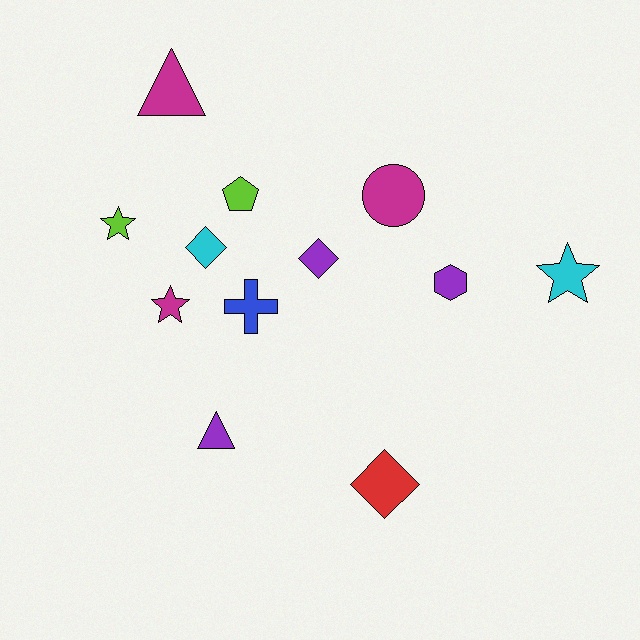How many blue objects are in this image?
There is 1 blue object.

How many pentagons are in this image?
There is 1 pentagon.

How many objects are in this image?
There are 12 objects.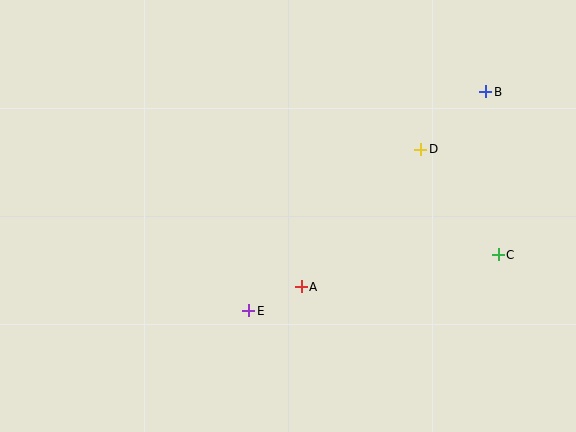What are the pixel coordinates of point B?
Point B is at (486, 92).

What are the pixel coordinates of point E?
Point E is at (249, 311).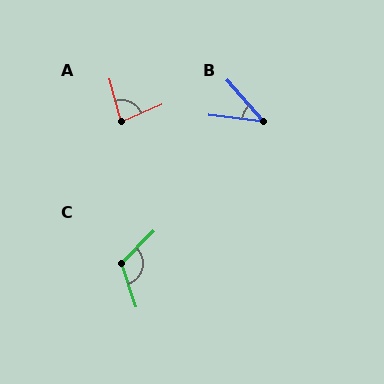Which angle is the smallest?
B, at approximately 42 degrees.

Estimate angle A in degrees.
Approximately 83 degrees.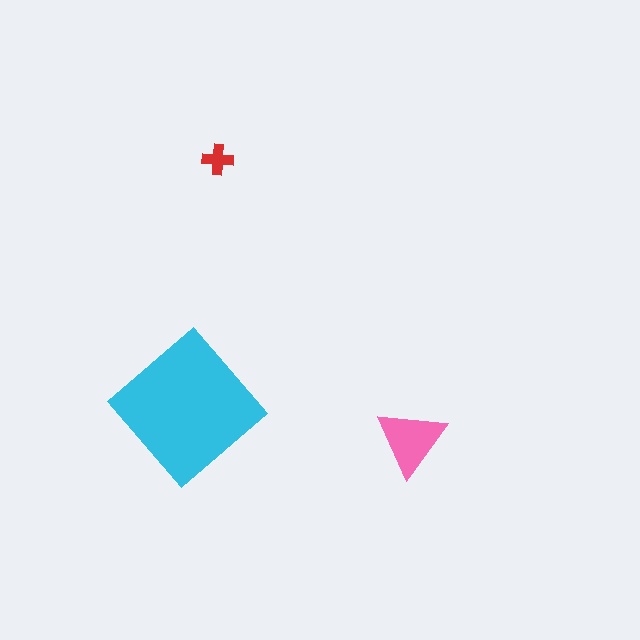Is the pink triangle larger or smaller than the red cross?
Larger.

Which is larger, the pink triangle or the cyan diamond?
The cyan diamond.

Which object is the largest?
The cyan diamond.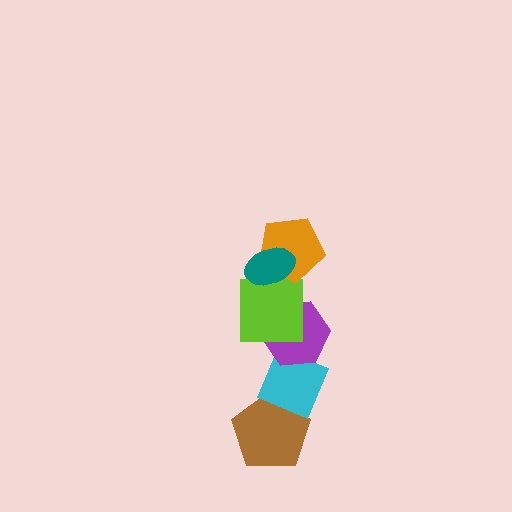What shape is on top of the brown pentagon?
The cyan diamond is on top of the brown pentagon.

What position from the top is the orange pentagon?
The orange pentagon is 2nd from the top.